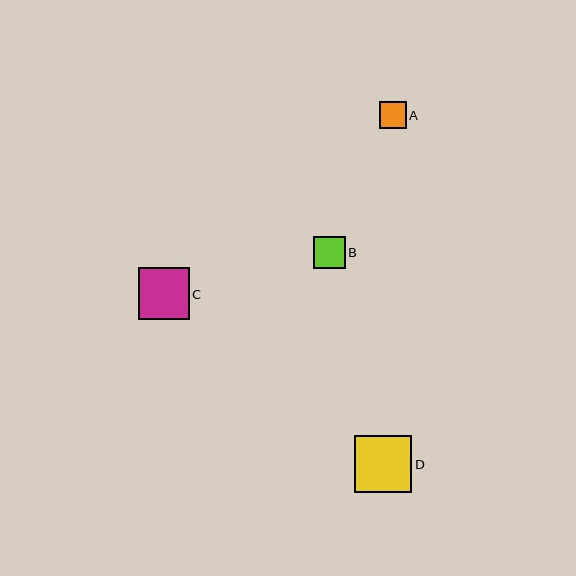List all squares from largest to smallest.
From largest to smallest: D, C, B, A.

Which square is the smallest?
Square A is the smallest with a size of approximately 27 pixels.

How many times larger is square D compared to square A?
Square D is approximately 2.2 times the size of square A.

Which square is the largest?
Square D is the largest with a size of approximately 58 pixels.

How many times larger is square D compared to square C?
Square D is approximately 1.1 times the size of square C.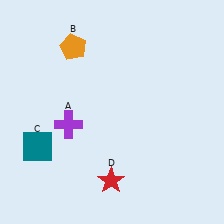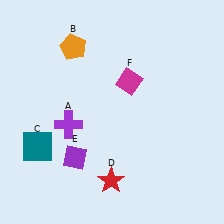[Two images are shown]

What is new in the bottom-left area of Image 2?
A purple diamond (E) was added in the bottom-left area of Image 2.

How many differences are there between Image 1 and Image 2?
There are 2 differences between the two images.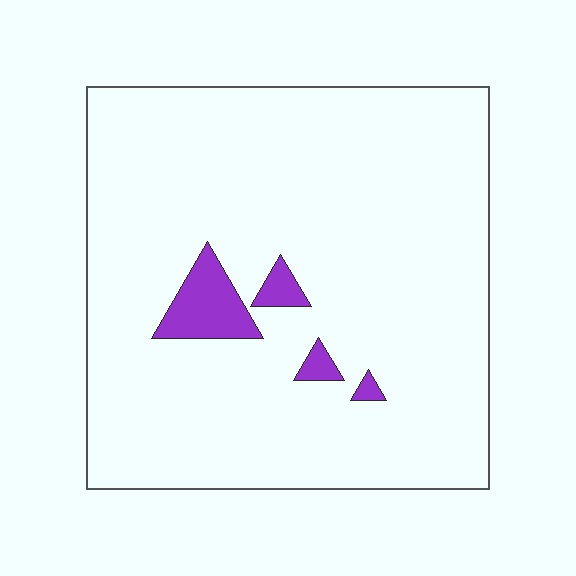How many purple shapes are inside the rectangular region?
4.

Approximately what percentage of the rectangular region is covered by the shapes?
Approximately 5%.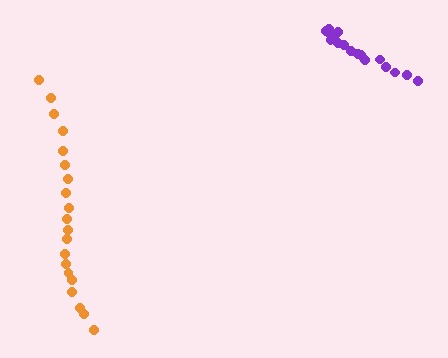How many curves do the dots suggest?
There are 2 distinct paths.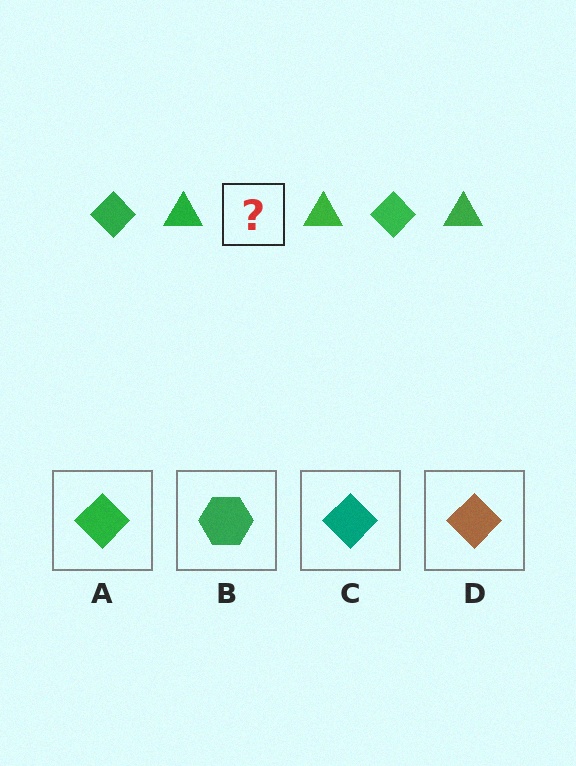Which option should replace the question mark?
Option A.